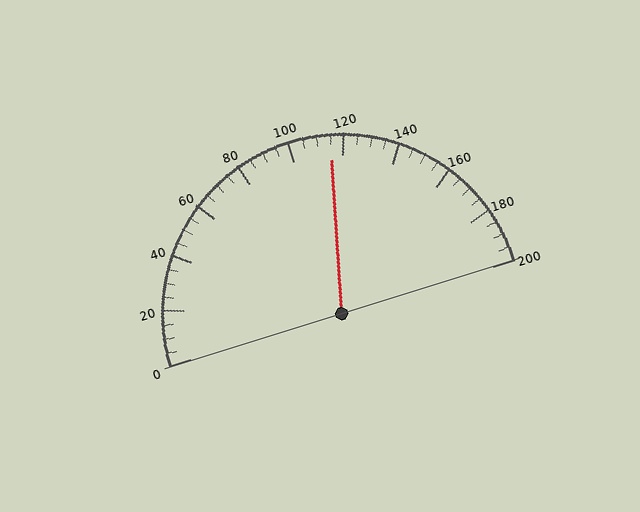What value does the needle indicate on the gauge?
The needle indicates approximately 115.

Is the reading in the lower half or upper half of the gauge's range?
The reading is in the upper half of the range (0 to 200).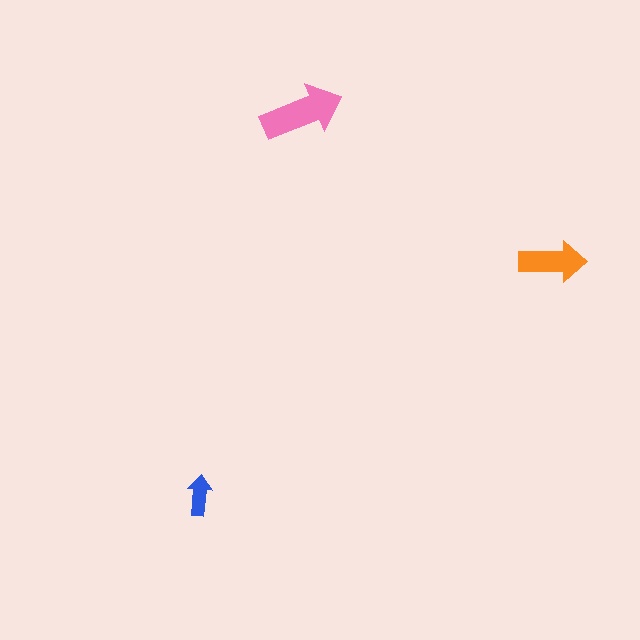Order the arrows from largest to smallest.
the pink one, the orange one, the blue one.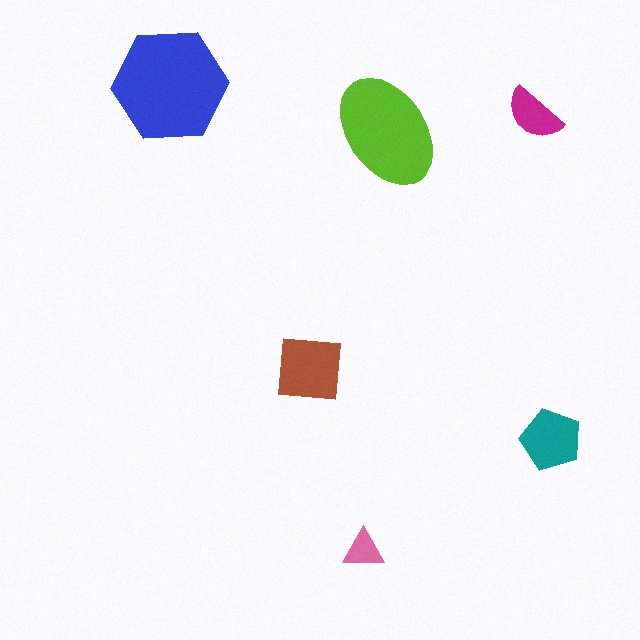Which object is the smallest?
The pink triangle.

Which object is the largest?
The blue hexagon.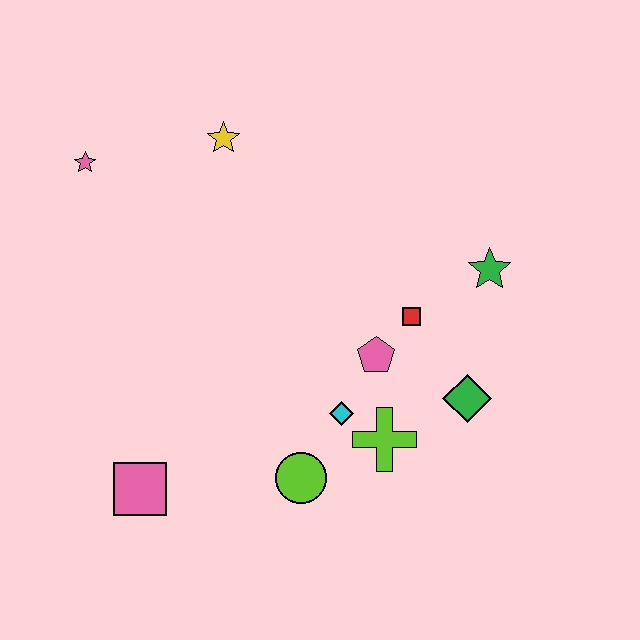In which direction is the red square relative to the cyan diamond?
The red square is above the cyan diamond.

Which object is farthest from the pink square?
The green star is farthest from the pink square.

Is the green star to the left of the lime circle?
No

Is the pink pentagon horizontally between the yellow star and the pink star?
No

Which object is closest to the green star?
The red square is closest to the green star.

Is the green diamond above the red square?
No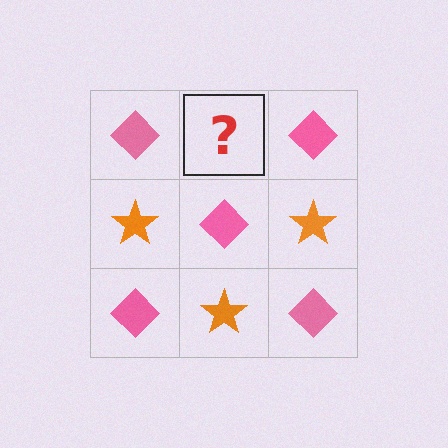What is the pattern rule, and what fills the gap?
The rule is that it alternates pink diamond and orange star in a checkerboard pattern. The gap should be filled with an orange star.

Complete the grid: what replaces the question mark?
The question mark should be replaced with an orange star.